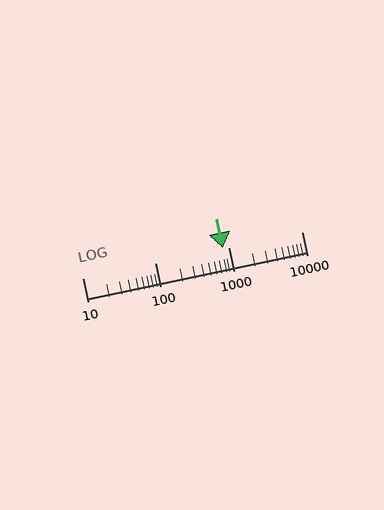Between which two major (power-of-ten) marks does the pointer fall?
The pointer is between 100 and 1000.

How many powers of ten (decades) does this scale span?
The scale spans 3 decades, from 10 to 10000.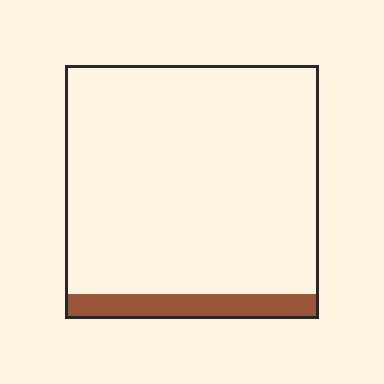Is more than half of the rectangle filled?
No.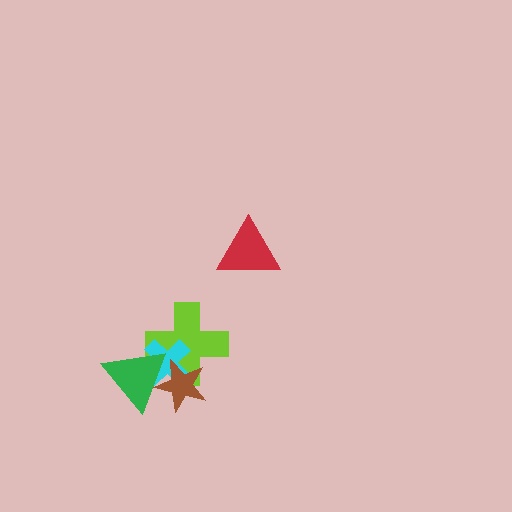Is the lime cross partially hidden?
Yes, it is partially covered by another shape.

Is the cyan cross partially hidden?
Yes, it is partially covered by another shape.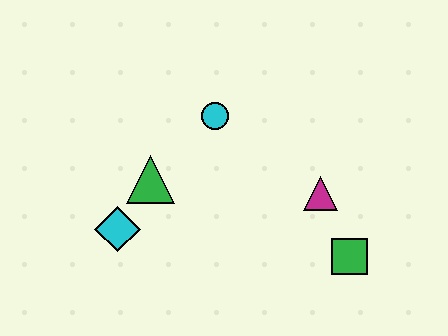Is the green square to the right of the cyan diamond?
Yes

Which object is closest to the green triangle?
The cyan diamond is closest to the green triangle.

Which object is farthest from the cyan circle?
The green square is farthest from the cyan circle.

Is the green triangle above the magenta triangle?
Yes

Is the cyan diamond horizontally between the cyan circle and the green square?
No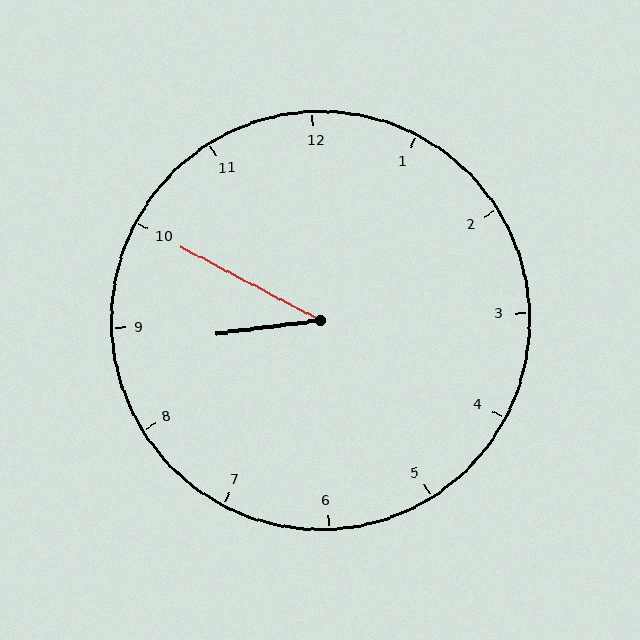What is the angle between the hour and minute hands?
Approximately 35 degrees.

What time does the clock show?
8:50.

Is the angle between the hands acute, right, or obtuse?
It is acute.